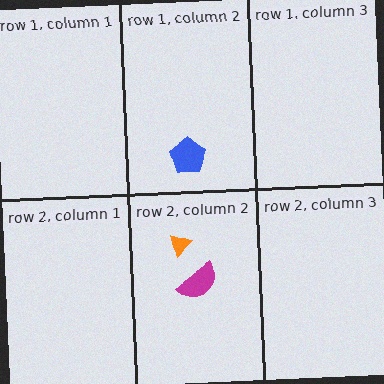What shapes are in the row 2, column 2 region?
The orange triangle, the magenta semicircle.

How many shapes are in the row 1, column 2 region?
1.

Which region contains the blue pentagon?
The row 1, column 2 region.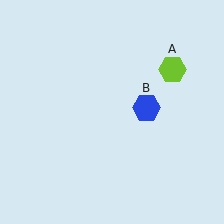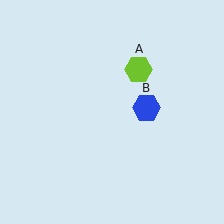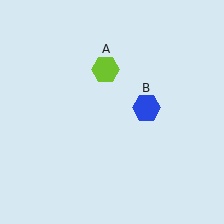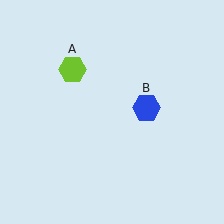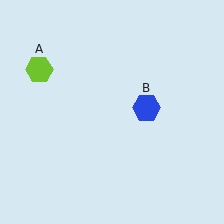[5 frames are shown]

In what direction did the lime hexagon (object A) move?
The lime hexagon (object A) moved left.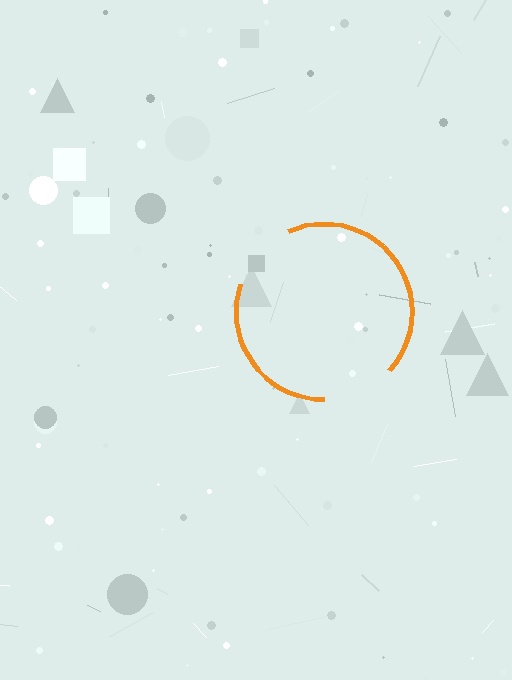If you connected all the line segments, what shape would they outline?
They would outline a circle.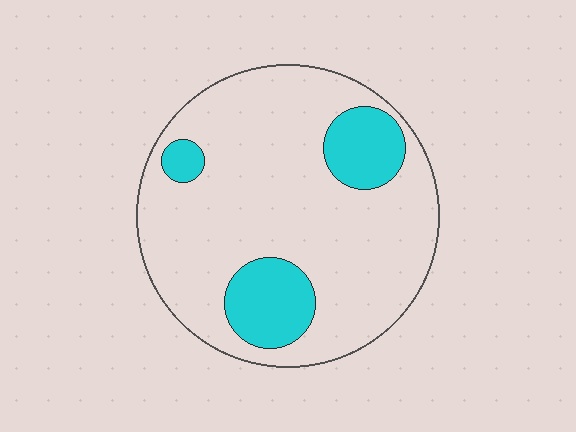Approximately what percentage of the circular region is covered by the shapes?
Approximately 20%.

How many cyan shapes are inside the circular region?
3.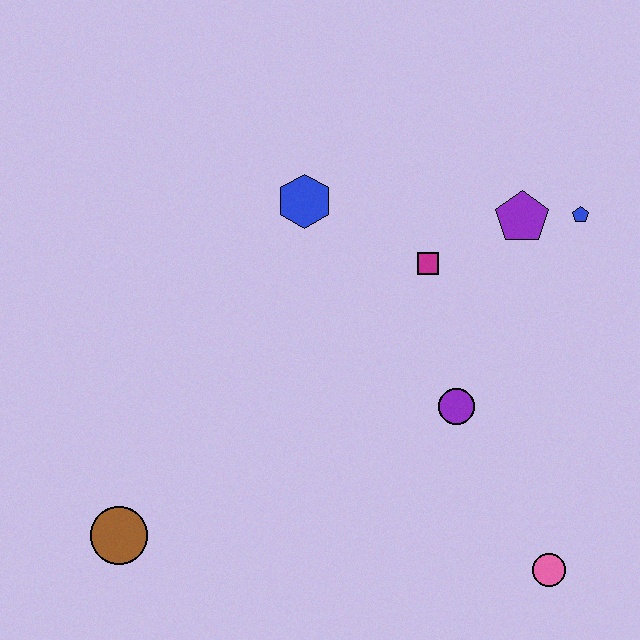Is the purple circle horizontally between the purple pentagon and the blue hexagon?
Yes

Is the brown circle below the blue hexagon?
Yes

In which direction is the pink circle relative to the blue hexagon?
The pink circle is below the blue hexagon.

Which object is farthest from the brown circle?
The blue pentagon is farthest from the brown circle.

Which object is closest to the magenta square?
The purple pentagon is closest to the magenta square.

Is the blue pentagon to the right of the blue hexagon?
Yes